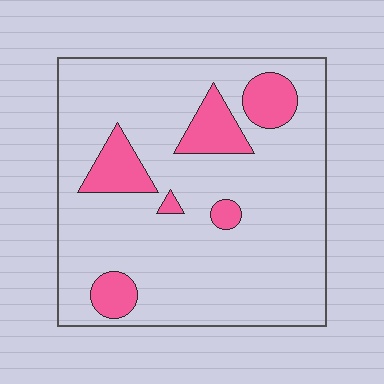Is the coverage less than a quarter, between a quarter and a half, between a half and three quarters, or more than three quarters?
Less than a quarter.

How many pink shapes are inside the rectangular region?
6.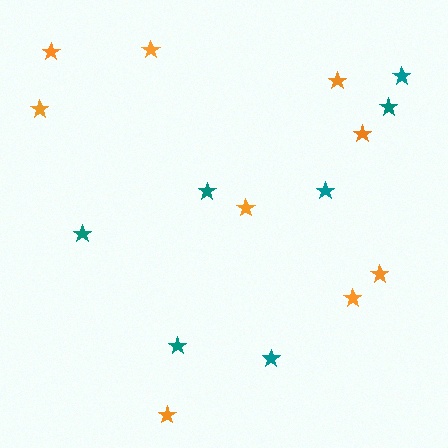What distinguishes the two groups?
There are 2 groups: one group of teal stars (7) and one group of orange stars (9).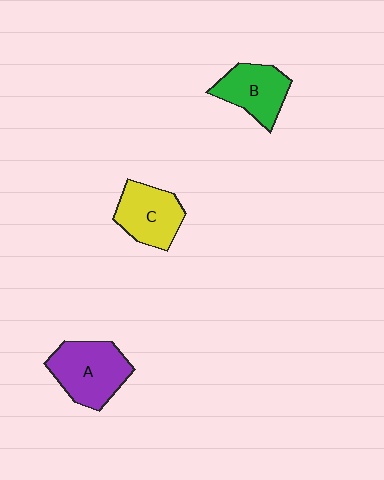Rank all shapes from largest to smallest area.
From largest to smallest: A (purple), C (yellow), B (green).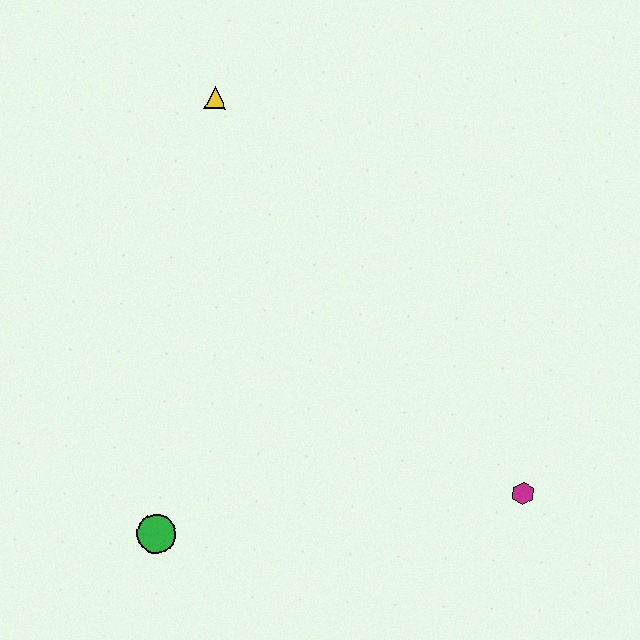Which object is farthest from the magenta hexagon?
The yellow triangle is farthest from the magenta hexagon.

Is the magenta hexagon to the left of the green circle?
No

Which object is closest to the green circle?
The magenta hexagon is closest to the green circle.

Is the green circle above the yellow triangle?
No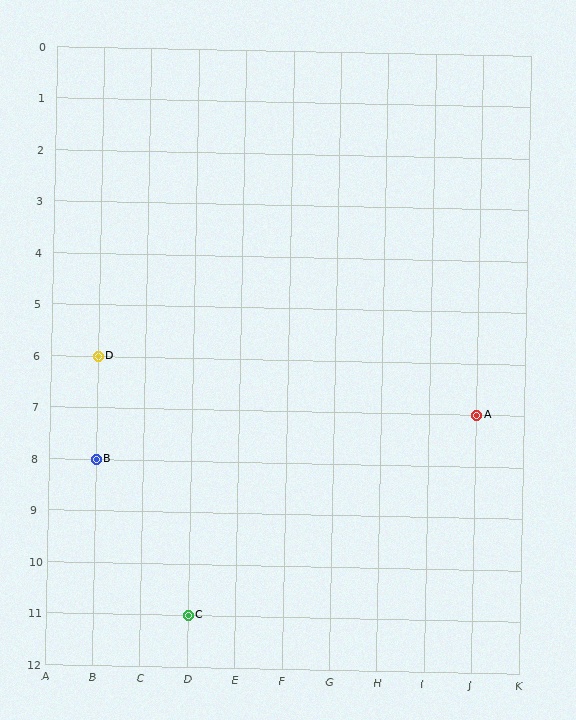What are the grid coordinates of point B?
Point B is at grid coordinates (B, 8).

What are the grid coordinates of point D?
Point D is at grid coordinates (B, 6).